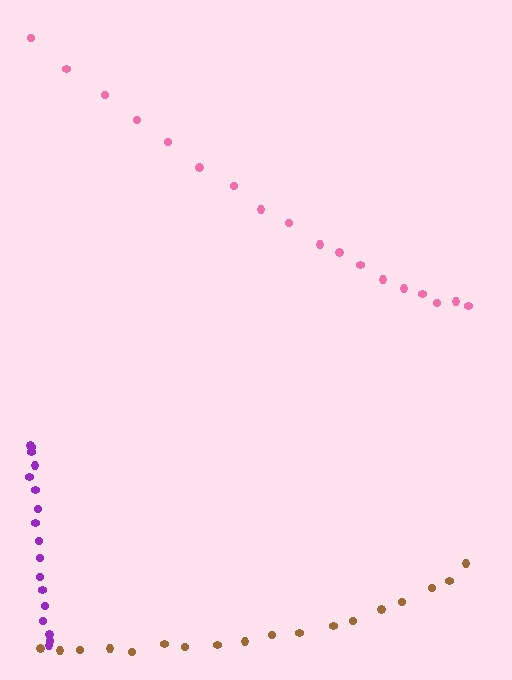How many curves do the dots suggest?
There are 3 distinct paths.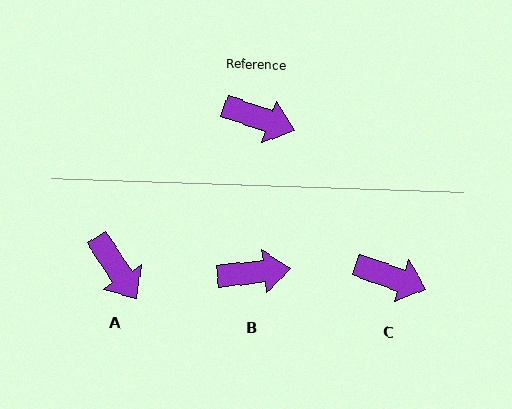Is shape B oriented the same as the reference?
No, it is off by about 25 degrees.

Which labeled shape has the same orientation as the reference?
C.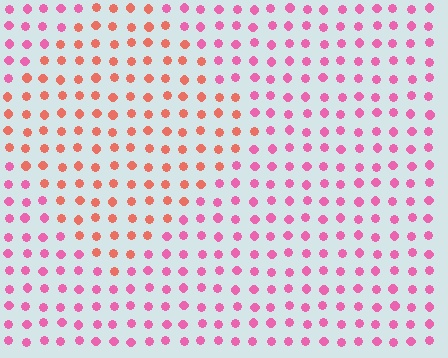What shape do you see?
I see a diamond.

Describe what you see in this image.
The image is filled with small pink elements in a uniform arrangement. A diamond-shaped region is visible where the elements are tinted to a slightly different hue, forming a subtle color boundary.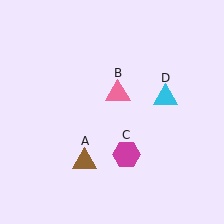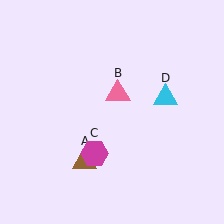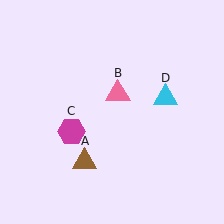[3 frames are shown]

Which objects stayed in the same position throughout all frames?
Brown triangle (object A) and pink triangle (object B) and cyan triangle (object D) remained stationary.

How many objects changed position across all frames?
1 object changed position: magenta hexagon (object C).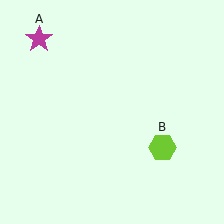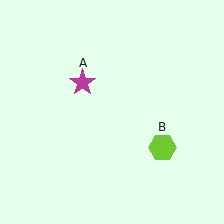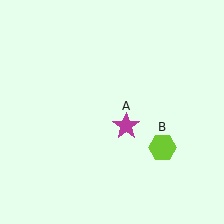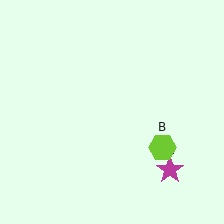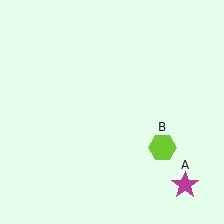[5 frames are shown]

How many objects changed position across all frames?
1 object changed position: magenta star (object A).